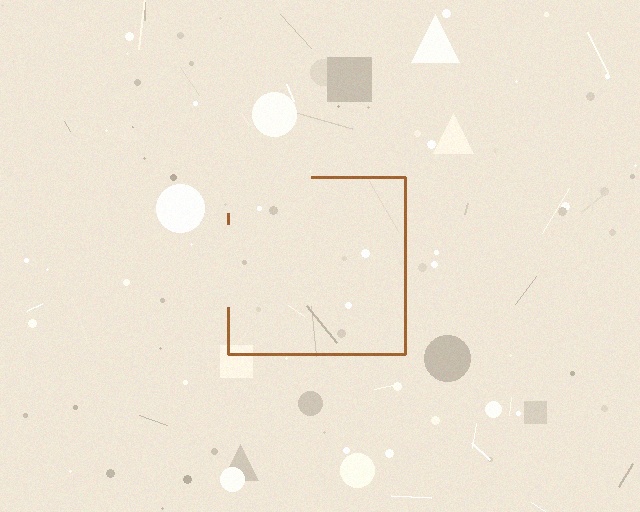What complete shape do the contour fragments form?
The contour fragments form a square.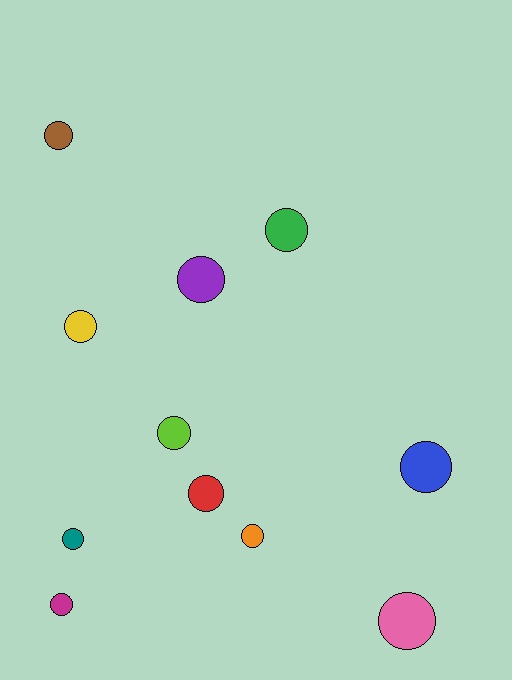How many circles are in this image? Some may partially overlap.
There are 11 circles.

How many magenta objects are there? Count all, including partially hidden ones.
There is 1 magenta object.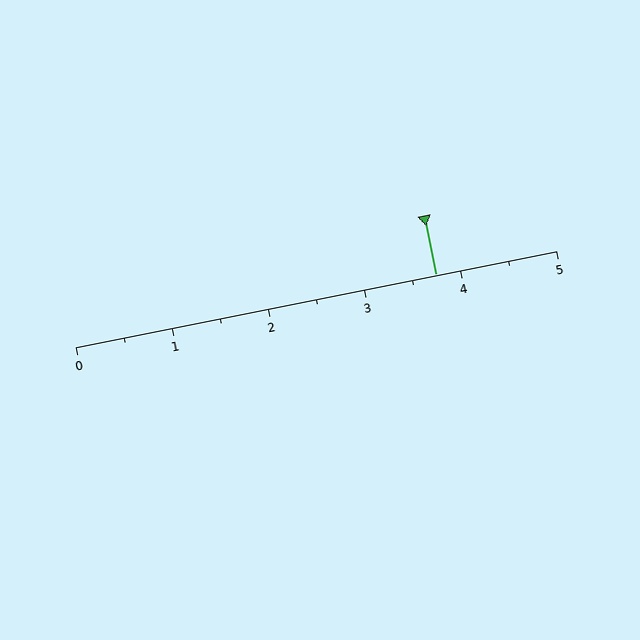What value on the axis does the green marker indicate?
The marker indicates approximately 3.8.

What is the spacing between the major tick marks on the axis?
The major ticks are spaced 1 apart.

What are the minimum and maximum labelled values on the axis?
The axis runs from 0 to 5.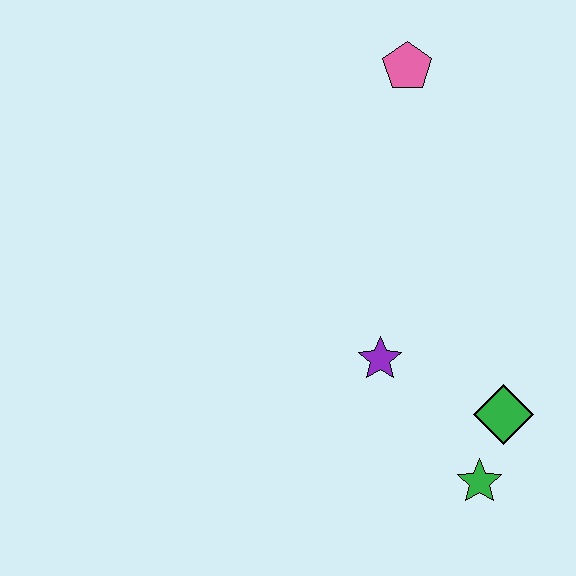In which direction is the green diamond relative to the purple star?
The green diamond is to the right of the purple star.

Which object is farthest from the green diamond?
The pink pentagon is farthest from the green diamond.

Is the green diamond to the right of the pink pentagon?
Yes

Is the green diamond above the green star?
Yes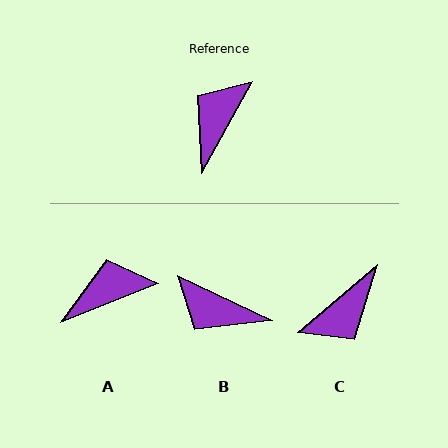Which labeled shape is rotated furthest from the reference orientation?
C, about 160 degrees away.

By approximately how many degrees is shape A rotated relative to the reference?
Approximately 39 degrees clockwise.